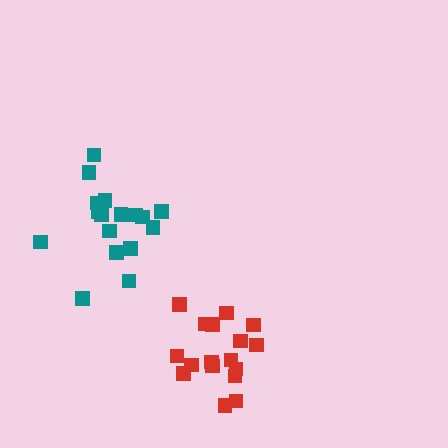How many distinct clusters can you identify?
There are 2 distinct clusters.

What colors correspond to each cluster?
The clusters are colored: red, teal.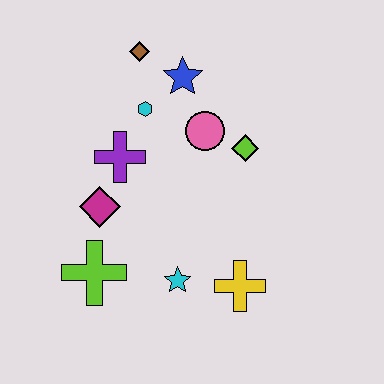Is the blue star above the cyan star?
Yes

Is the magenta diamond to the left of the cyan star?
Yes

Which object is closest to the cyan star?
The yellow cross is closest to the cyan star.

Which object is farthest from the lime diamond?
The lime cross is farthest from the lime diamond.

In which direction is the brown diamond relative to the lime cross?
The brown diamond is above the lime cross.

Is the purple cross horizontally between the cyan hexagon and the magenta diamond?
Yes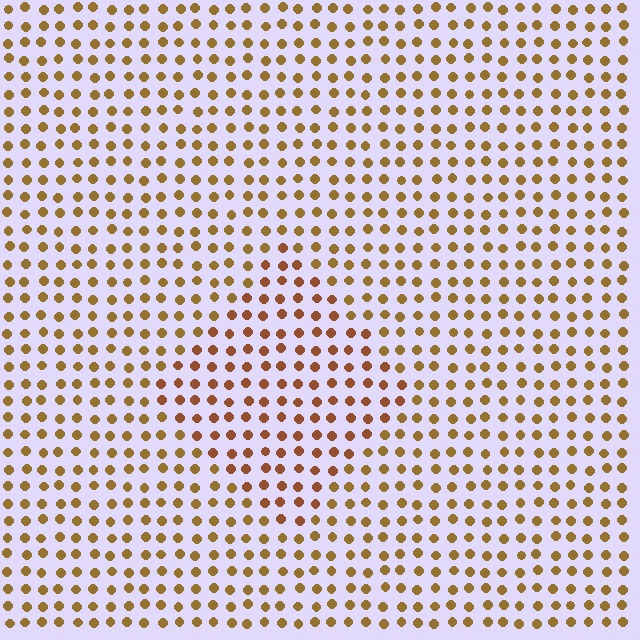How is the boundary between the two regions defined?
The boundary is defined purely by a slight shift in hue (about 22 degrees). Spacing, size, and orientation are identical on both sides.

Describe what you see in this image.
The image is filled with small brown elements in a uniform arrangement. A diamond-shaped region is visible where the elements are tinted to a slightly different hue, forming a subtle color boundary.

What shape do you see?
I see a diamond.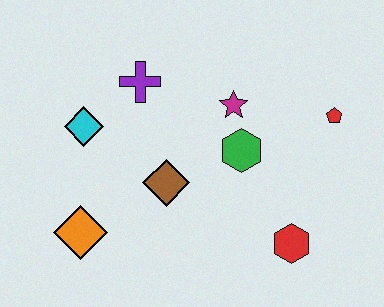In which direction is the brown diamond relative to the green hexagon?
The brown diamond is to the left of the green hexagon.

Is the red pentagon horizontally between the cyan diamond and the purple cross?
No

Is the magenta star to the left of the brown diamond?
No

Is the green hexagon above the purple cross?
No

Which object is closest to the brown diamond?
The green hexagon is closest to the brown diamond.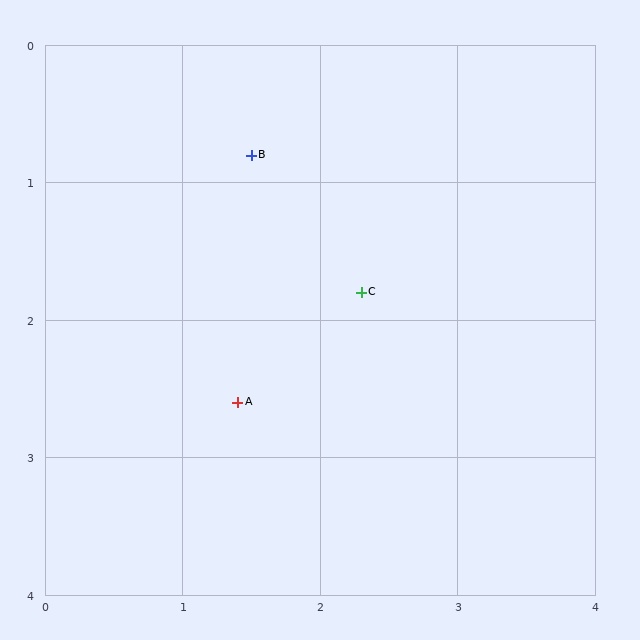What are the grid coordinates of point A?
Point A is at approximately (1.4, 2.6).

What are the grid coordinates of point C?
Point C is at approximately (2.3, 1.8).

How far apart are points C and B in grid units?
Points C and B are about 1.3 grid units apart.